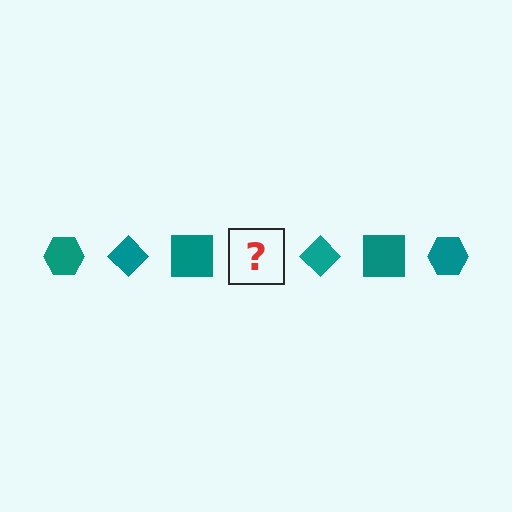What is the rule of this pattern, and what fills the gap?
The rule is that the pattern cycles through hexagon, diamond, square shapes in teal. The gap should be filled with a teal hexagon.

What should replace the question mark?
The question mark should be replaced with a teal hexagon.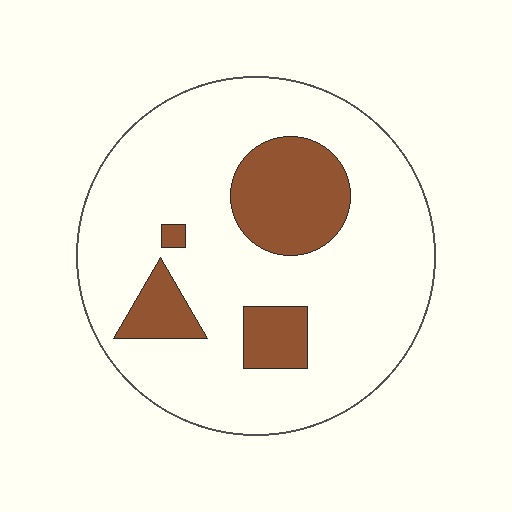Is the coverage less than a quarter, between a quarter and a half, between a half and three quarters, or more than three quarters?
Less than a quarter.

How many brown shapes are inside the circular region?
4.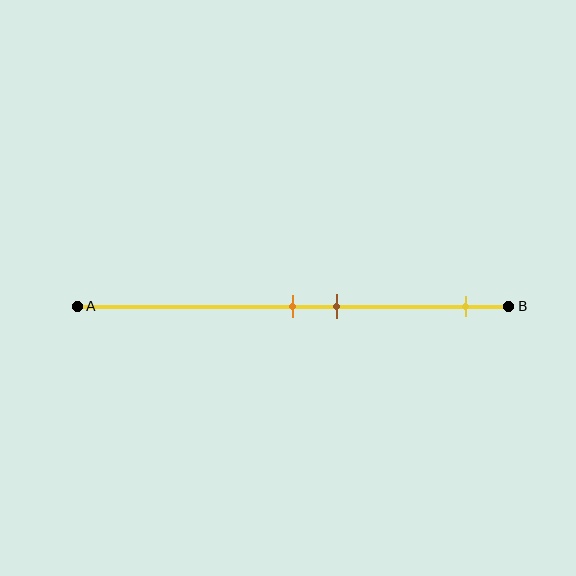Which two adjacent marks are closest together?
The orange and brown marks are the closest adjacent pair.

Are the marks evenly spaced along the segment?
No, the marks are not evenly spaced.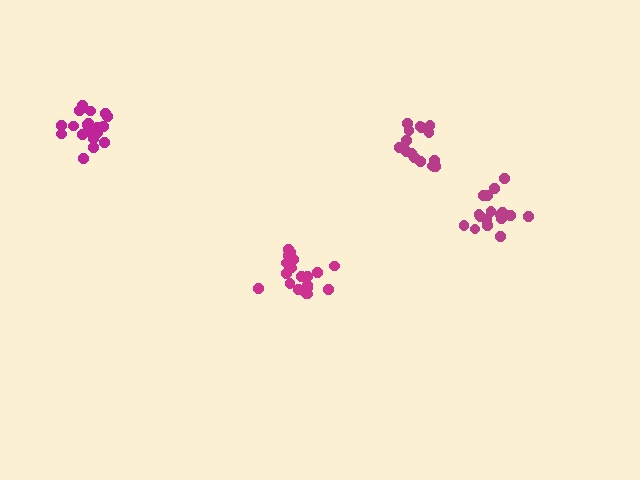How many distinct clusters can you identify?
There are 4 distinct clusters.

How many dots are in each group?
Group 1: 17 dots, Group 2: 20 dots, Group 3: 19 dots, Group 4: 17 dots (73 total).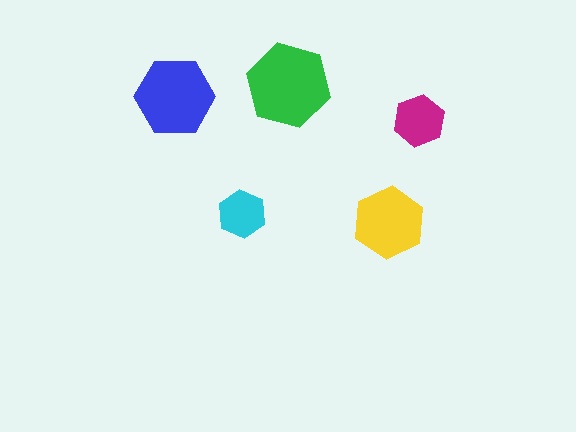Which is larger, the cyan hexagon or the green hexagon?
The green one.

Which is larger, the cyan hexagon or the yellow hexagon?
The yellow one.